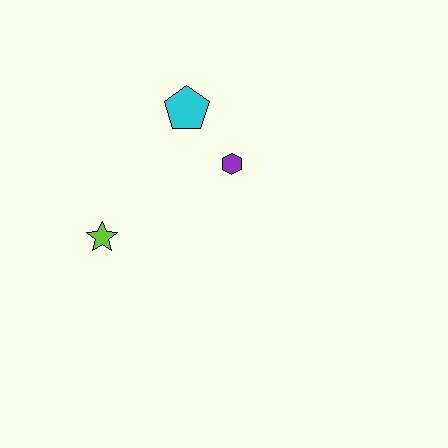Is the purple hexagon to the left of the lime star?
No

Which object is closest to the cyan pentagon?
The purple hexagon is closest to the cyan pentagon.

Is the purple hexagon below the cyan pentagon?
Yes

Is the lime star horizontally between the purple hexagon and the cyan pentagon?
No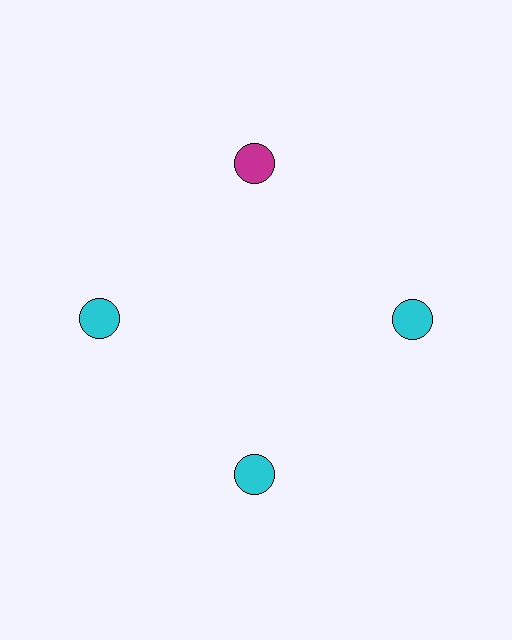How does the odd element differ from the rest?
It has a different color: magenta instead of cyan.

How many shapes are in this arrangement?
There are 4 shapes arranged in a ring pattern.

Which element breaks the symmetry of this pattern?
The magenta circle at roughly the 12 o'clock position breaks the symmetry. All other shapes are cyan circles.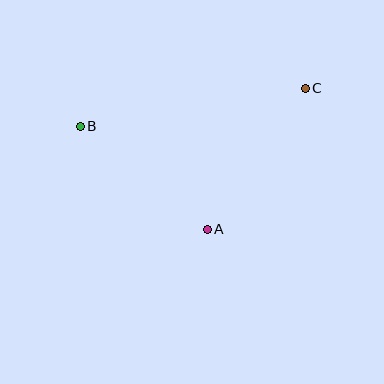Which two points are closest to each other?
Points A and B are closest to each other.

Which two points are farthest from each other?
Points B and C are farthest from each other.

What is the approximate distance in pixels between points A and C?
The distance between A and C is approximately 172 pixels.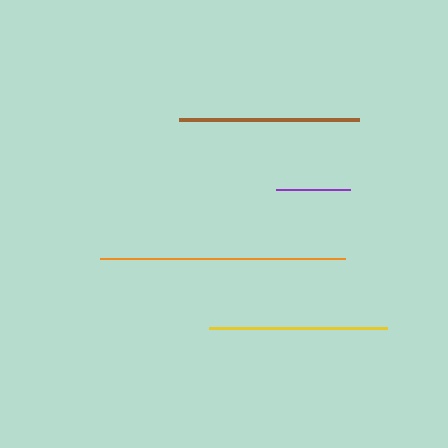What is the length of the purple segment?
The purple segment is approximately 73 pixels long.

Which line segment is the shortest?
The purple line is the shortest at approximately 73 pixels.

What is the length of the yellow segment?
The yellow segment is approximately 177 pixels long.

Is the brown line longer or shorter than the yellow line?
The brown line is longer than the yellow line.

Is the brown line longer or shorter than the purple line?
The brown line is longer than the purple line.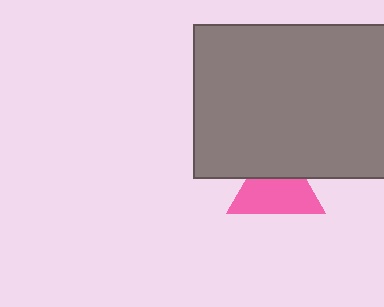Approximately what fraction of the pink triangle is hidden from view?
Roughly 37% of the pink triangle is hidden behind the gray rectangle.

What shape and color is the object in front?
The object in front is a gray rectangle.